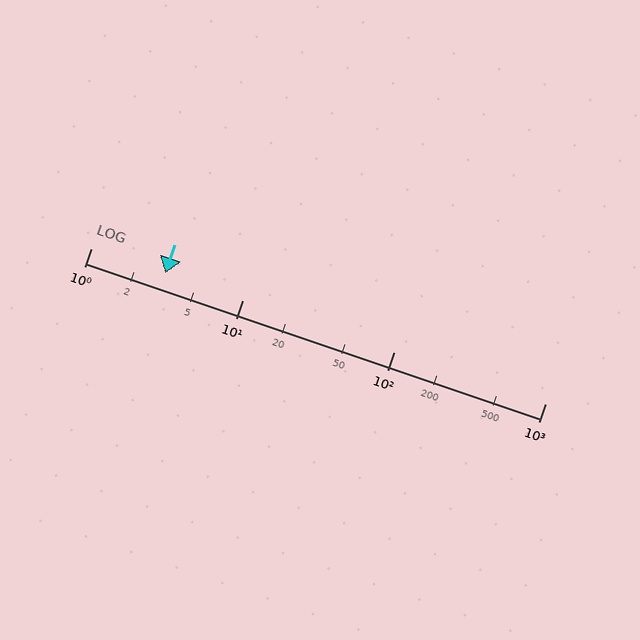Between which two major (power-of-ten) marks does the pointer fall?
The pointer is between 1 and 10.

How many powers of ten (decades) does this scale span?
The scale spans 3 decades, from 1 to 1000.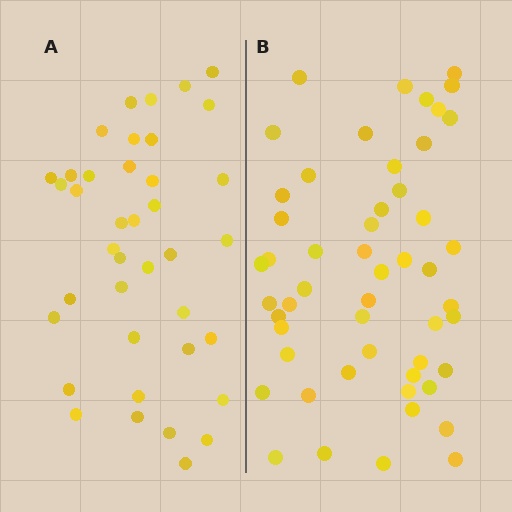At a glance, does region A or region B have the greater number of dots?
Region B (the right region) has more dots.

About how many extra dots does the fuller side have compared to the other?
Region B has approximately 15 more dots than region A.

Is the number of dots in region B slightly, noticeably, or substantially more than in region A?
Region B has noticeably more, but not dramatically so. The ratio is roughly 1.3 to 1.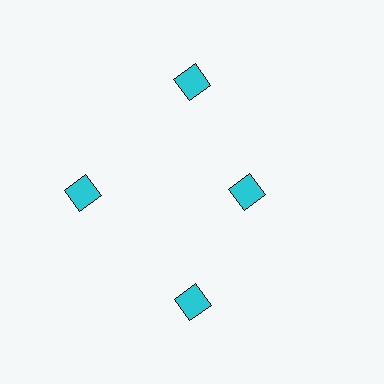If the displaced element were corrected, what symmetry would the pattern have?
It would have 4-fold rotational symmetry — the pattern would map onto itself every 90 degrees.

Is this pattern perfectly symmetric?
No. The 4 cyan diamonds are arranged in a ring, but one element near the 3 o'clock position is pulled inward toward the center, breaking the 4-fold rotational symmetry.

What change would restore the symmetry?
The symmetry would be restored by moving it outward, back onto the ring so that all 4 diamonds sit at equal angles and equal distance from the center.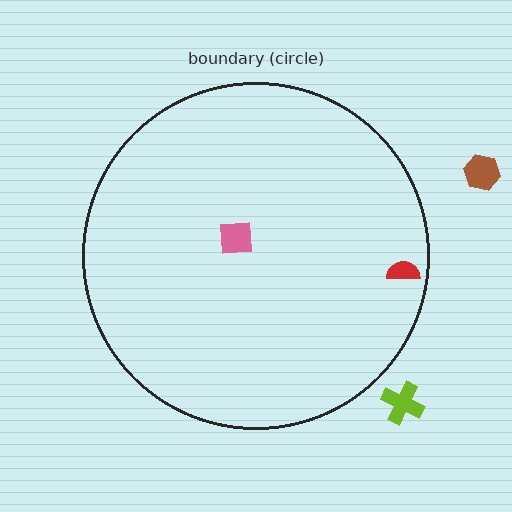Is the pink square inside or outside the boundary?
Inside.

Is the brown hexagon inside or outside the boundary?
Outside.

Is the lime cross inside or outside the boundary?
Outside.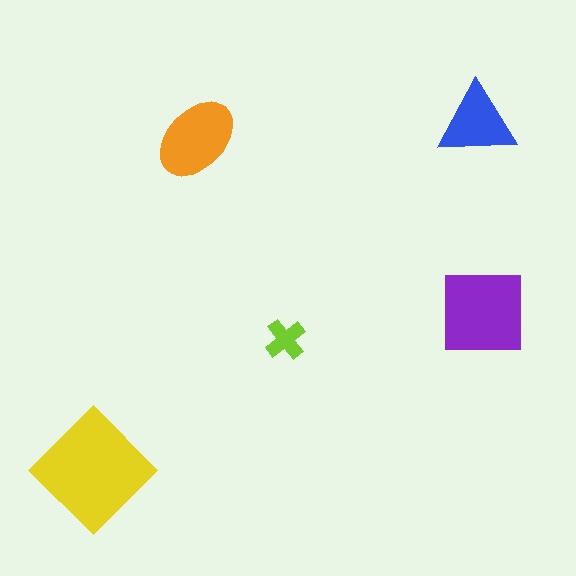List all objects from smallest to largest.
The lime cross, the blue triangle, the orange ellipse, the purple square, the yellow diamond.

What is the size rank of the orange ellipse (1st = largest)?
3rd.